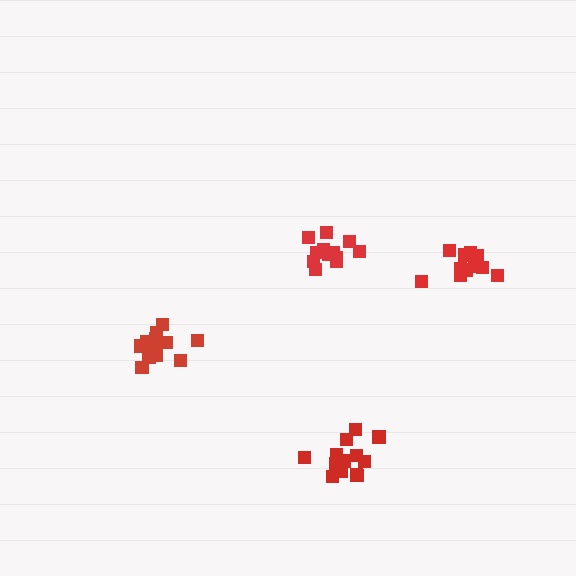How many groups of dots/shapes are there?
There are 4 groups.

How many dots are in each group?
Group 1: 15 dots, Group 2: 14 dots, Group 3: 12 dots, Group 4: 11 dots (52 total).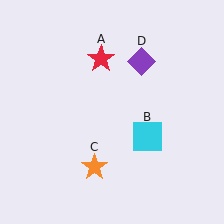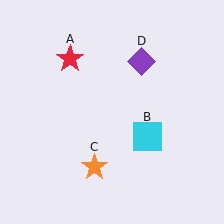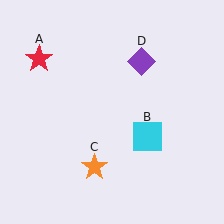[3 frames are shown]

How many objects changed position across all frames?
1 object changed position: red star (object A).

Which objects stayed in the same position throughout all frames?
Cyan square (object B) and orange star (object C) and purple diamond (object D) remained stationary.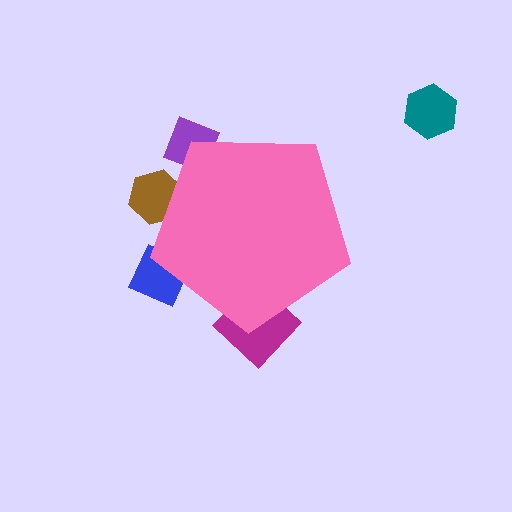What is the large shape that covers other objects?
A pink pentagon.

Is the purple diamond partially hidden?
Yes, the purple diamond is partially hidden behind the pink pentagon.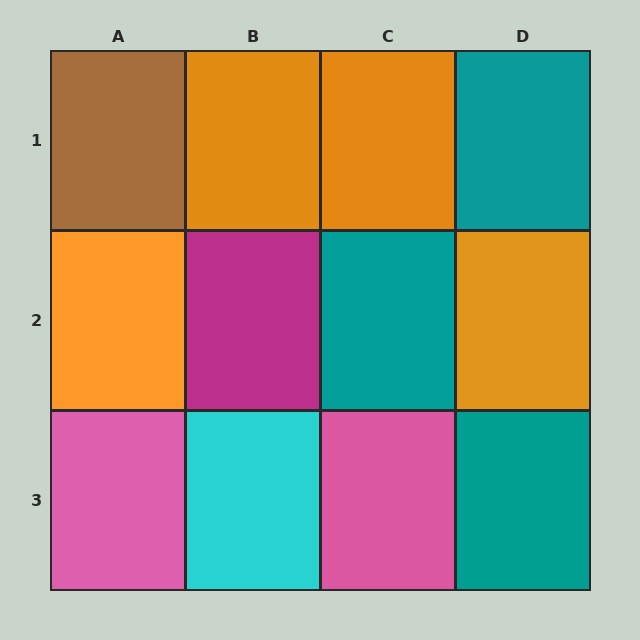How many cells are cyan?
1 cell is cyan.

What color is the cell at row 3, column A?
Pink.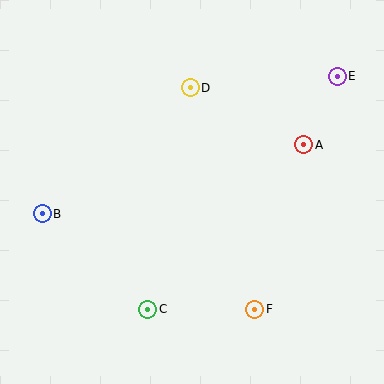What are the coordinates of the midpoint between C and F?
The midpoint between C and F is at (201, 309).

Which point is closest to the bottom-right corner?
Point F is closest to the bottom-right corner.